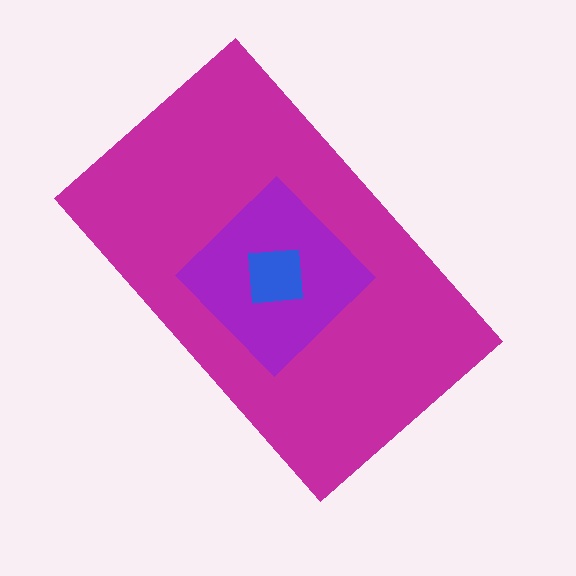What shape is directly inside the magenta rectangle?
The purple diamond.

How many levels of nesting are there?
3.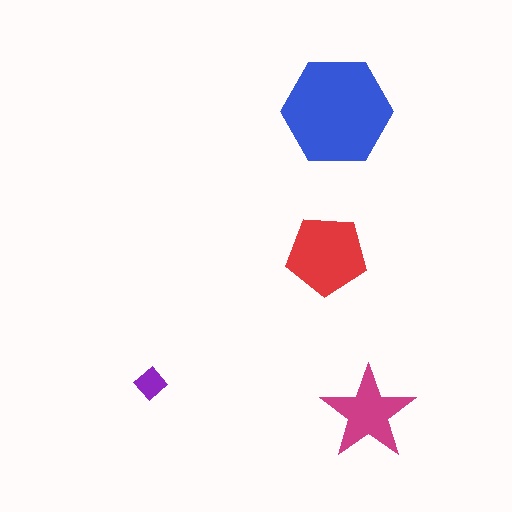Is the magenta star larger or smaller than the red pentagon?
Smaller.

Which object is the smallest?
The purple diamond.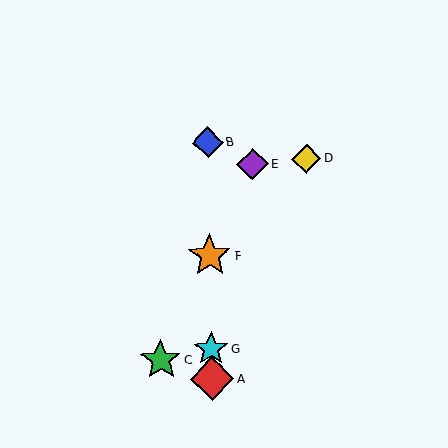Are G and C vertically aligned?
No, G is at x≈211 and C is at x≈161.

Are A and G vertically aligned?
Yes, both are at x≈212.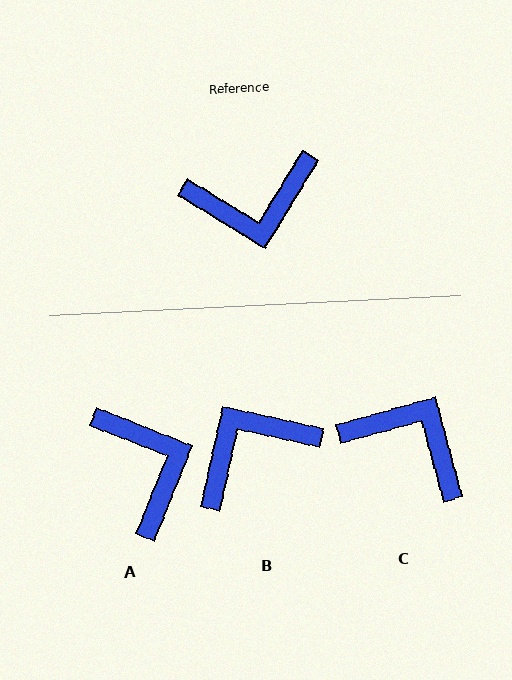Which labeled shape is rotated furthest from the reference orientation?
B, about 161 degrees away.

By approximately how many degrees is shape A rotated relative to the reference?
Approximately 99 degrees counter-clockwise.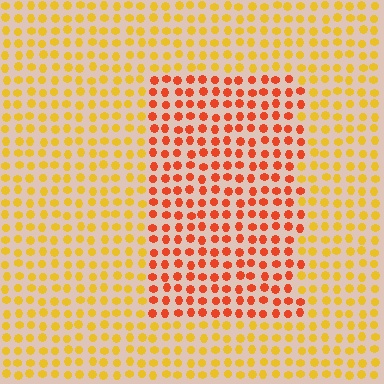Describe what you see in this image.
The image is filled with small yellow elements in a uniform arrangement. A rectangle-shaped region is visible where the elements are tinted to a slightly different hue, forming a subtle color boundary.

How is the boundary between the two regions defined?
The boundary is defined purely by a slight shift in hue (about 38 degrees). Spacing, size, and orientation are identical on both sides.